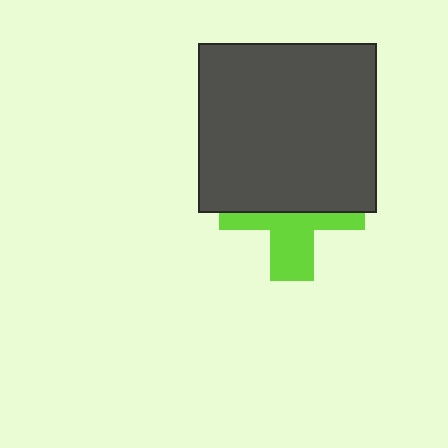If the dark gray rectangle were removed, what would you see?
You would see the complete lime cross.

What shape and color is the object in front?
The object in front is a dark gray rectangle.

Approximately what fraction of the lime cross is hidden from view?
Roughly 58% of the lime cross is hidden behind the dark gray rectangle.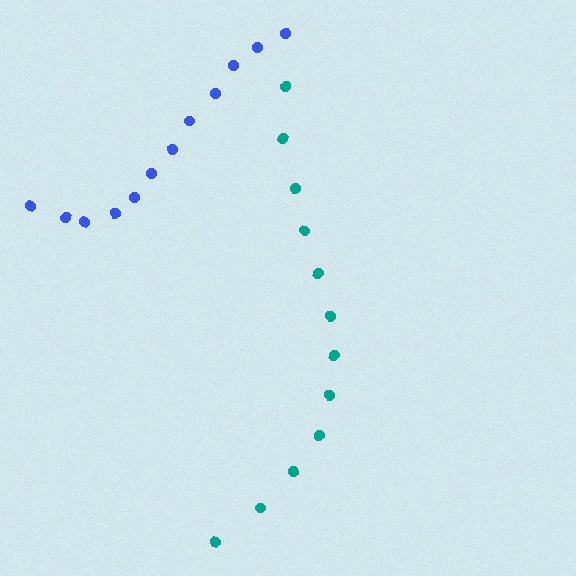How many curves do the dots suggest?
There are 2 distinct paths.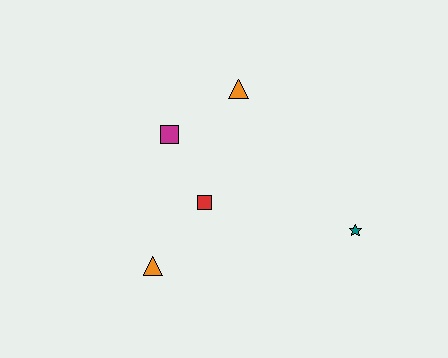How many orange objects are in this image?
There are 2 orange objects.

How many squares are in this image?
There are 2 squares.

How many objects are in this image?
There are 5 objects.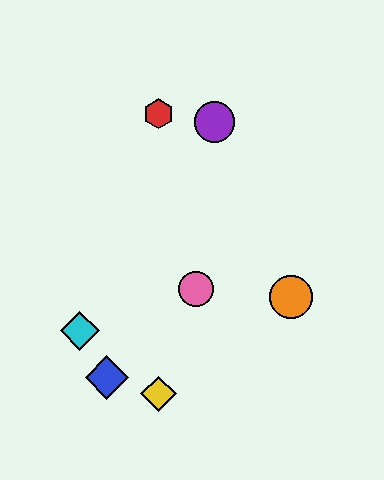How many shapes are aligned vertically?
3 shapes (the red hexagon, the green diamond, the yellow diamond) are aligned vertically.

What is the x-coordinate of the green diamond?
The green diamond is at x≈158.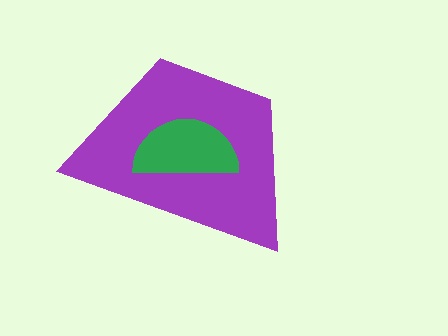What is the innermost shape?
The green semicircle.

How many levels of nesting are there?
2.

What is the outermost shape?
The purple trapezoid.